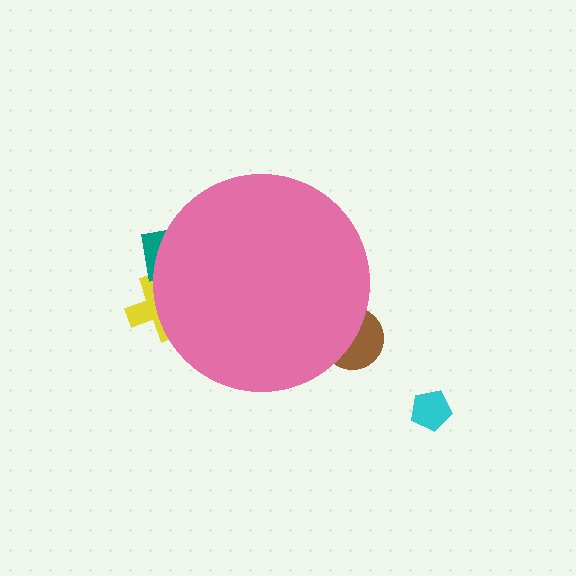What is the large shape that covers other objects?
A pink circle.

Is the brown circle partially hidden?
Yes, the brown circle is partially hidden behind the pink circle.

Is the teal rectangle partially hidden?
Yes, the teal rectangle is partially hidden behind the pink circle.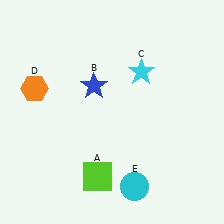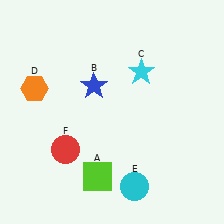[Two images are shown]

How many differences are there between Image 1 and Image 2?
There is 1 difference between the two images.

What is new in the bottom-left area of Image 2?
A red circle (F) was added in the bottom-left area of Image 2.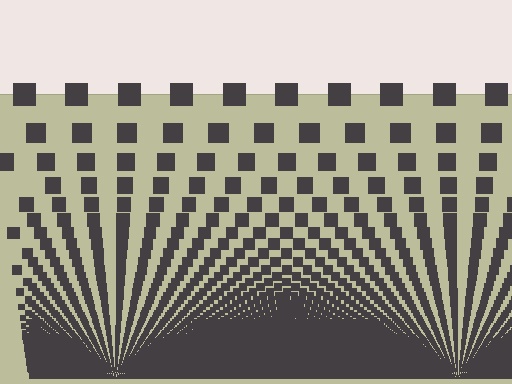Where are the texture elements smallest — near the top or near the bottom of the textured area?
Near the bottom.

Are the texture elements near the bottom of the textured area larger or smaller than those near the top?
Smaller. The gradient is inverted — elements near the bottom are smaller and denser.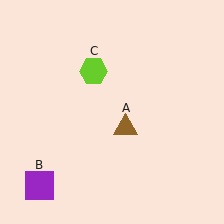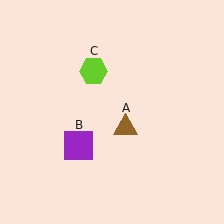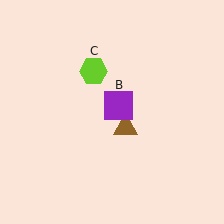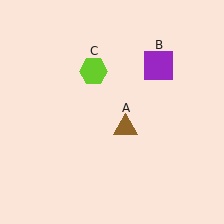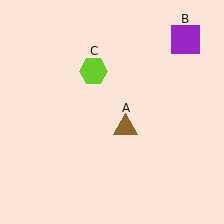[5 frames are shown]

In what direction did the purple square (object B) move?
The purple square (object B) moved up and to the right.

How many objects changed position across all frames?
1 object changed position: purple square (object B).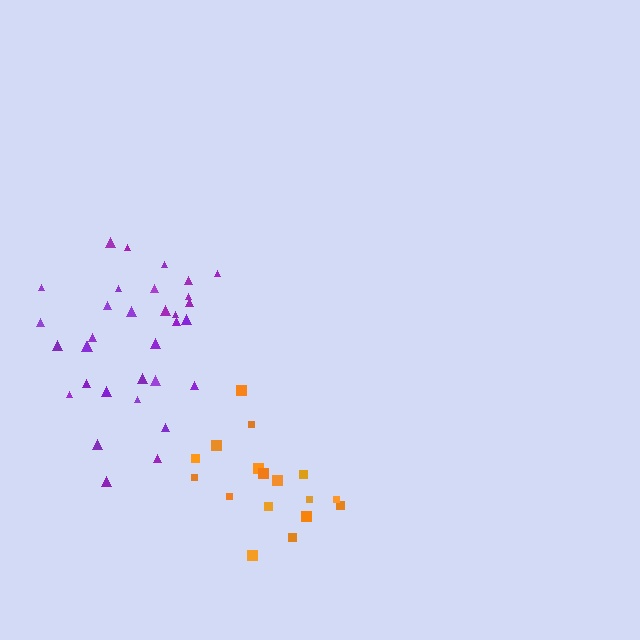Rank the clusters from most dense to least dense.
purple, orange.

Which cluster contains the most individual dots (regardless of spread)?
Purple (33).